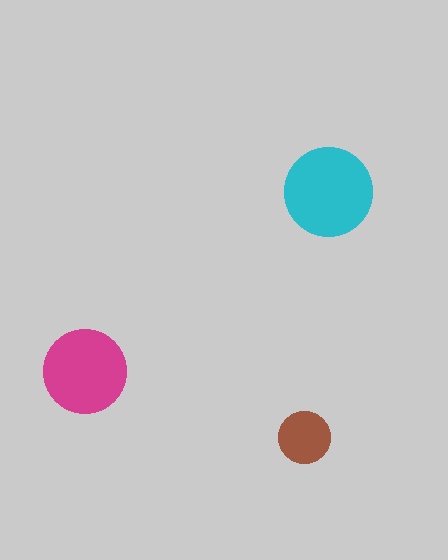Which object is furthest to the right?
The cyan circle is rightmost.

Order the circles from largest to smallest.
the cyan one, the magenta one, the brown one.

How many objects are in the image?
There are 3 objects in the image.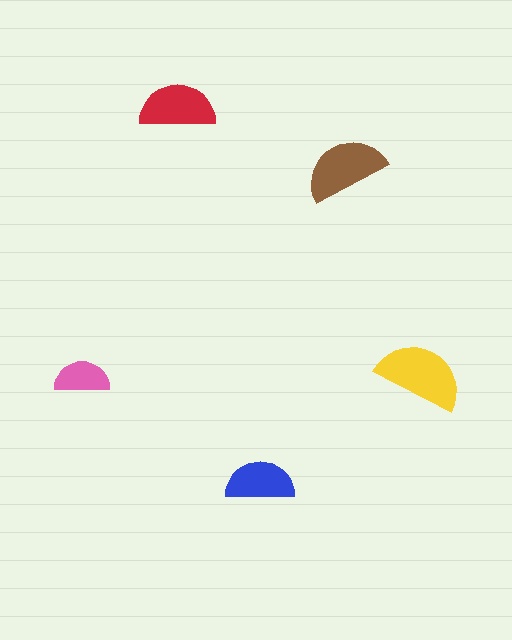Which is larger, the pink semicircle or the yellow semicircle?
The yellow one.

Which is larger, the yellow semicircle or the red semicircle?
The yellow one.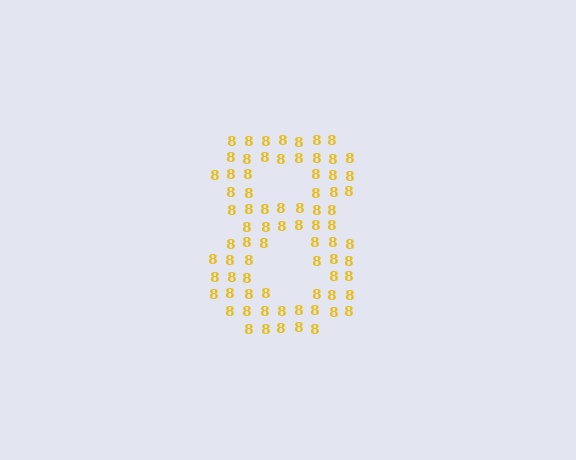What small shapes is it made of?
It is made of small digit 8's.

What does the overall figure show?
The overall figure shows the digit 8.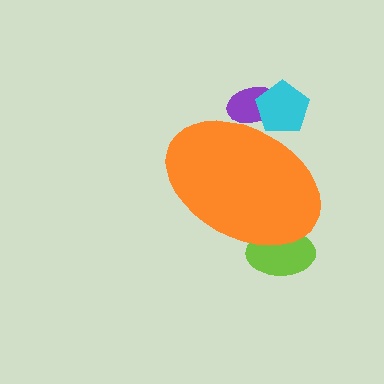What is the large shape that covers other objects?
An orange ellipse.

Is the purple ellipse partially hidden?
Yes, the purple ellipse is partially hidden behind the orange ellipse.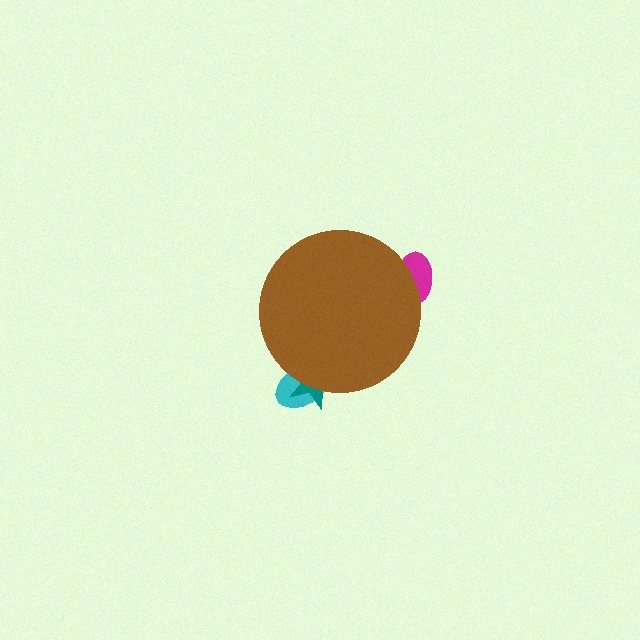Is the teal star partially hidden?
Yes, the teal star is partially hidden behind the brown circle.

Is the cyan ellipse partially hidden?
Yes, the cyan ellipse is partially hidden behind the brown circle.